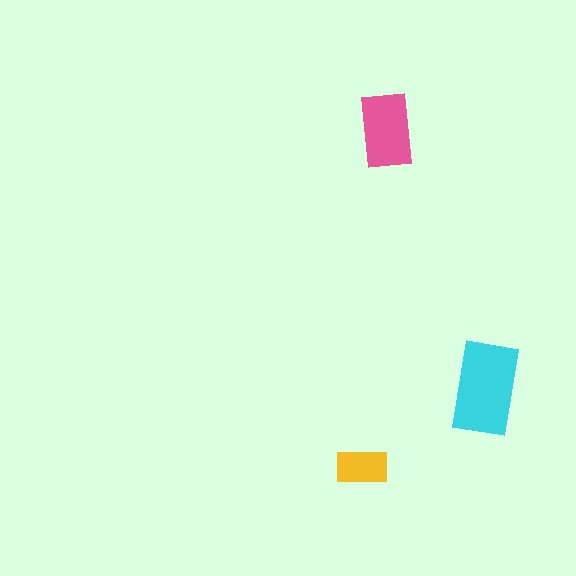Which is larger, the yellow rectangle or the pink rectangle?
The pink one.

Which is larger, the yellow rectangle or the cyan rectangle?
The cyan one.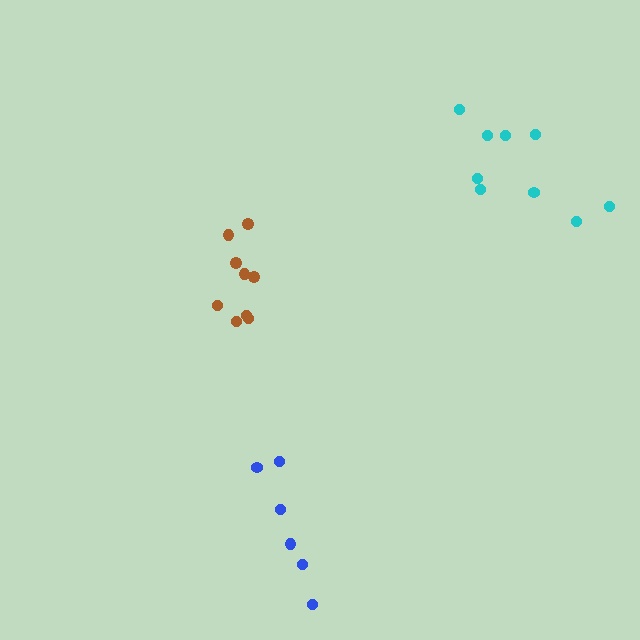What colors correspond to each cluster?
The clusters are colored: blue, brown, cyan.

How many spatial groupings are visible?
There are 3 spatial groupings.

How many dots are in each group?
Group 1: 6 dots, Group 2: 9 dots, Group 3: 9 dots (24 total).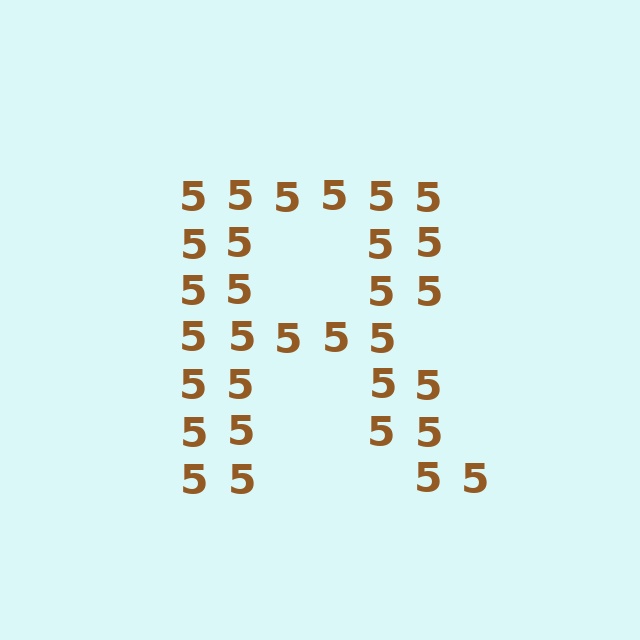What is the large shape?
The large shape is the letter R.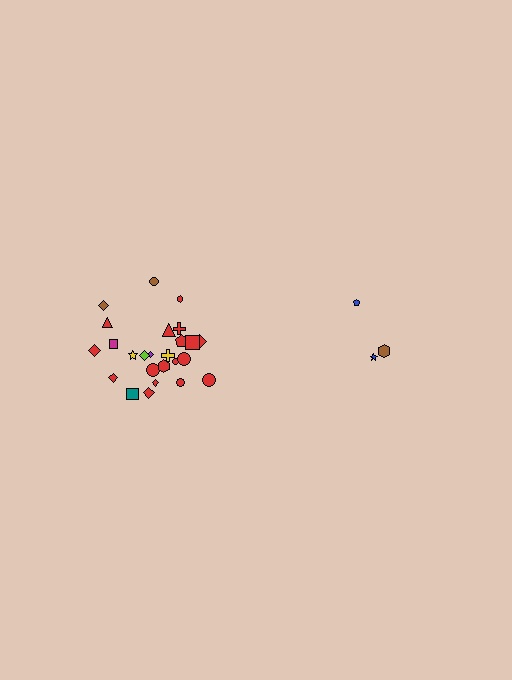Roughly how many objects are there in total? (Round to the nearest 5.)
Roughly 30 objects in total.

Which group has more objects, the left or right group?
The left group.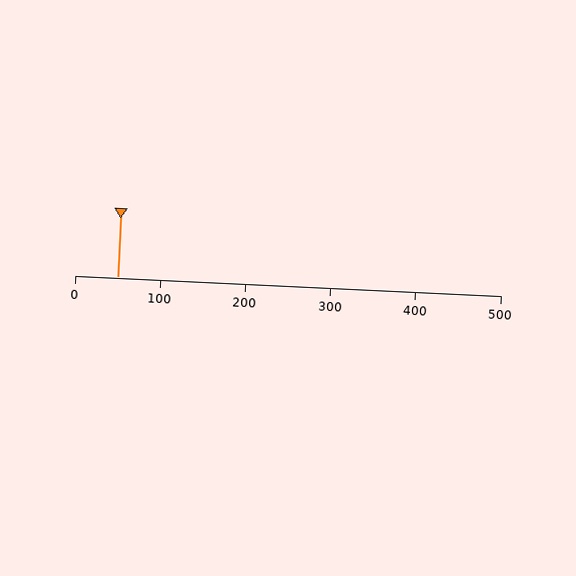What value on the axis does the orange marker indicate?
The marker indicates approximately 50.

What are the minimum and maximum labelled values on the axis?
The axis runs from 0 to 500.